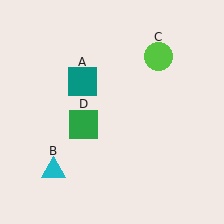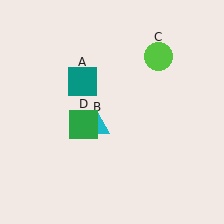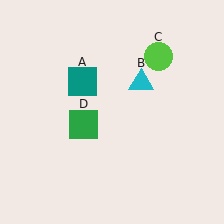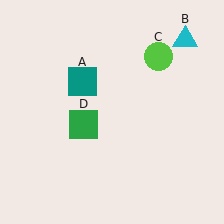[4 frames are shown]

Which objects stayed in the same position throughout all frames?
Teal square (object A) and lime circle (object C) and green square (object D) remained stationary.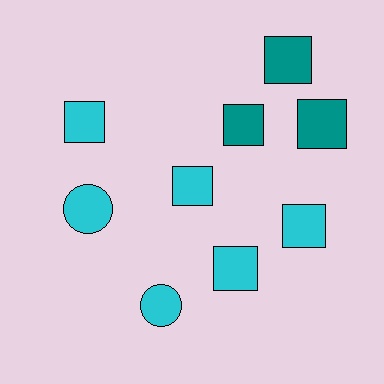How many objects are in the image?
There are 9 objects.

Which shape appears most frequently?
Square, with 7 objects.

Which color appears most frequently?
Cyan, with 6 objects.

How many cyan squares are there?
There are 4 cyan squares.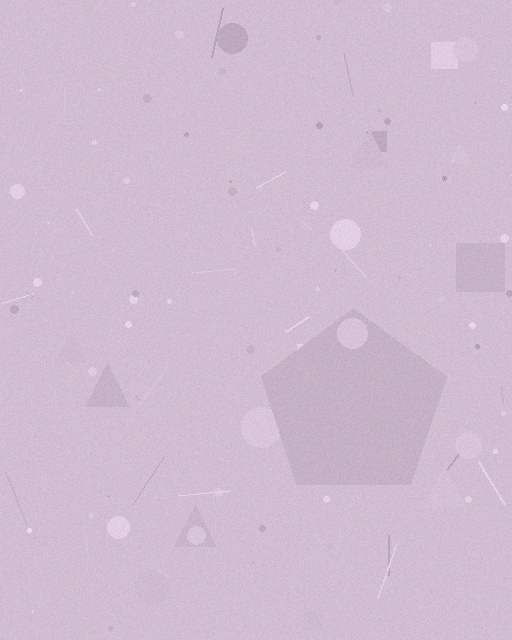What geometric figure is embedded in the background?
A pentagon is embedded in the background.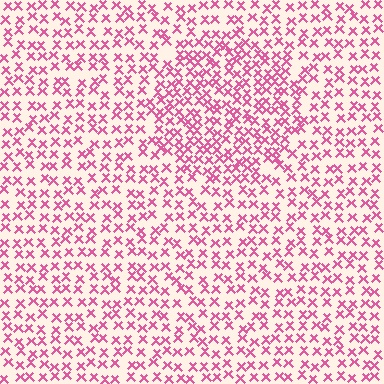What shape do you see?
I see a circle.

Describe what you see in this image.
The image contains small pink elements arranged at two different densities. A circle-shaped region is visible where the elements are more densely packed than the surrounding area.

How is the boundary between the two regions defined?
The boundary is defined by a change in element density (approximately 1.6x ratio). All elements are the same color, size, and shape.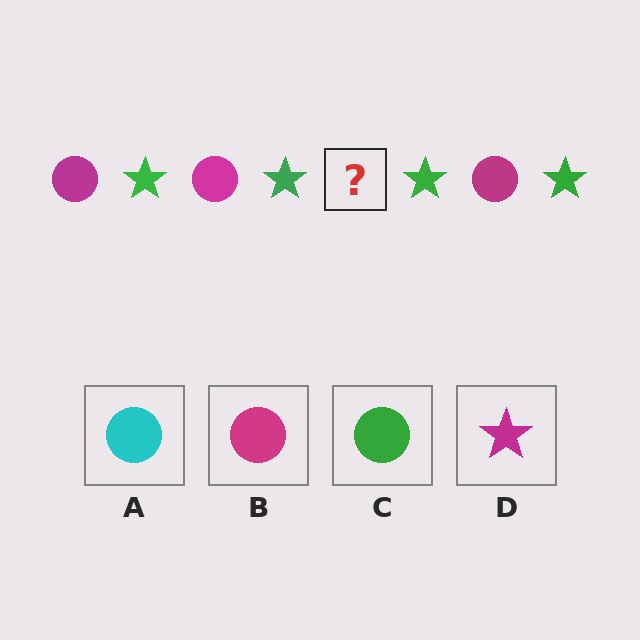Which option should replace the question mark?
Option B.